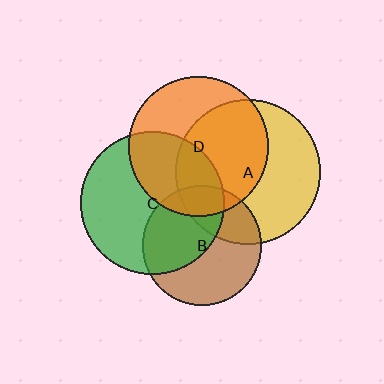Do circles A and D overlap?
Yes.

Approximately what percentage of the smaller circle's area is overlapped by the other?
Approximately 55%.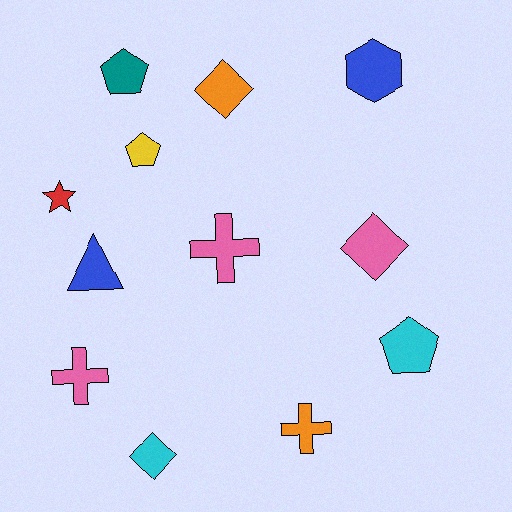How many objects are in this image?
There are 12 objects.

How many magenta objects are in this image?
There are no magenta objects.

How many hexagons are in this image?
There is 1 hexagon.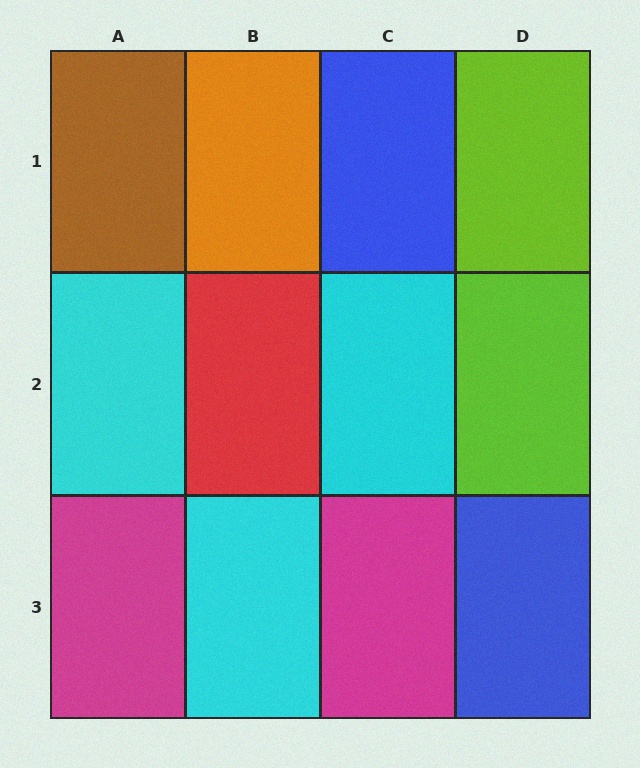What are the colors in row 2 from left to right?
Cyan, red, cyan, lime.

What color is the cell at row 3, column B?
Cyan.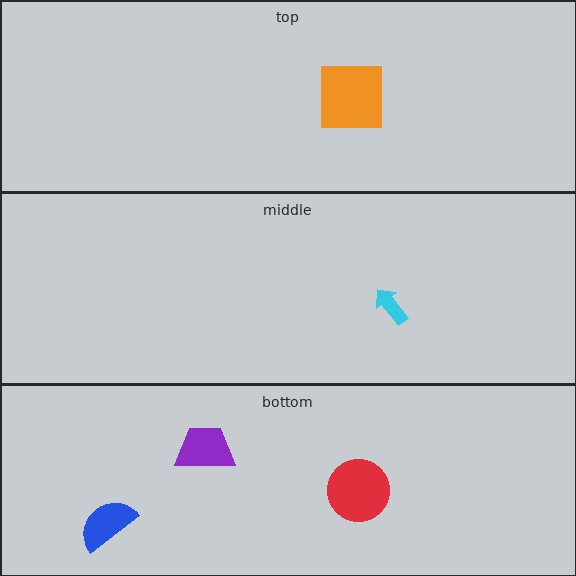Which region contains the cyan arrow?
The middle region.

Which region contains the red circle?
The bottom region.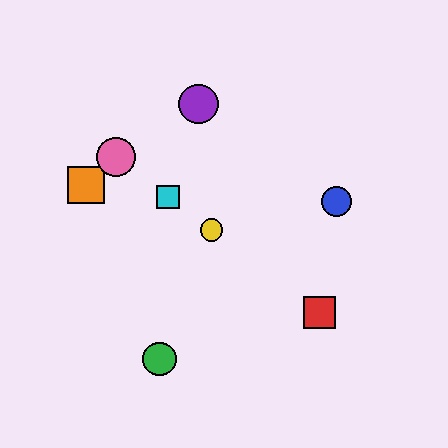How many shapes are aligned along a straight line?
4 shapes (the red square, the yellow circle, the cyan square, the pink circle) are aligned along a straight line.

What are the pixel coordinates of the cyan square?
The cyan square is at (168, 197).